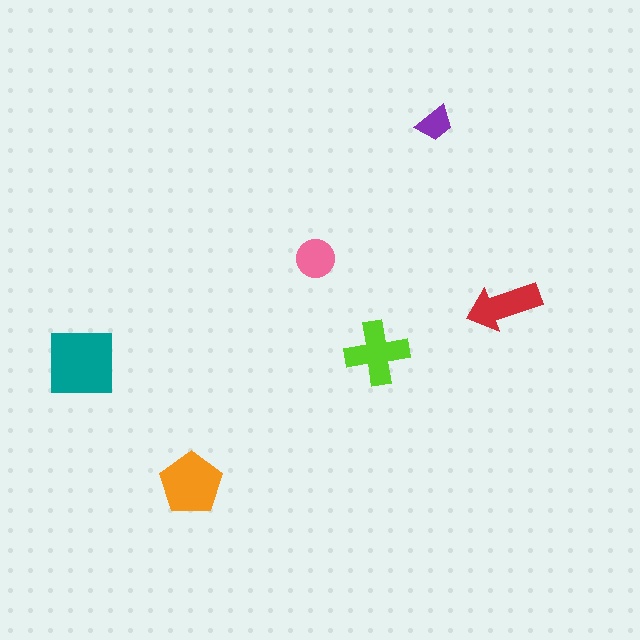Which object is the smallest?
The purple trapezoid.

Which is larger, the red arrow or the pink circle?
The red arrow.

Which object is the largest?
The teal square.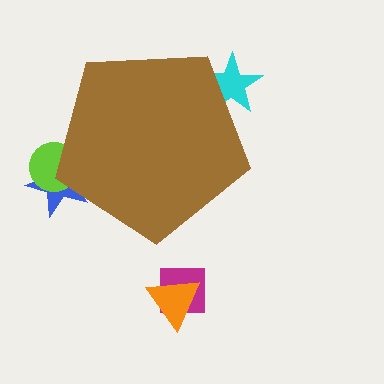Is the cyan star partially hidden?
Yes, the cyan star is partially hidden behind the brown pentagon.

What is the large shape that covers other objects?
A brown pentagon.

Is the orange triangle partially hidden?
No, the orange triangle is fully visible.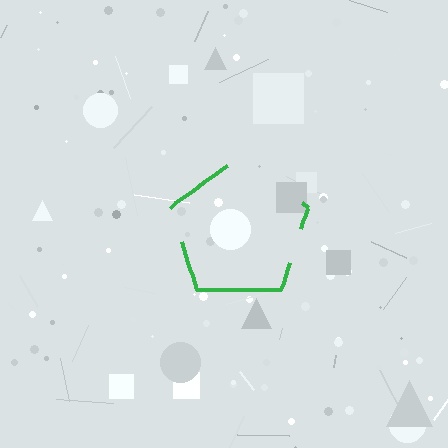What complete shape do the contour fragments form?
The contour fragments form a pentagon.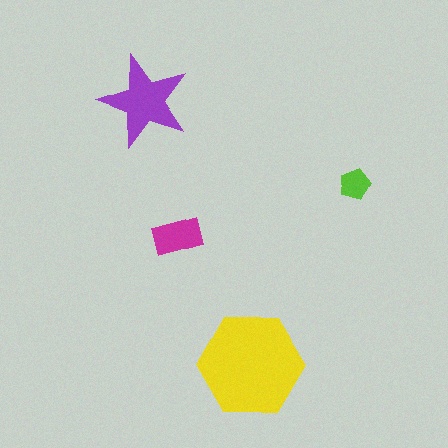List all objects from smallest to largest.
The lime pentagon, the magenta rectangle, the purple star, the yellow hexagon.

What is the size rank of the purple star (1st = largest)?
2nd.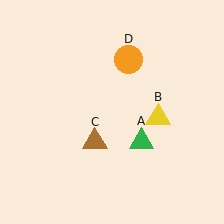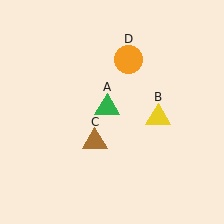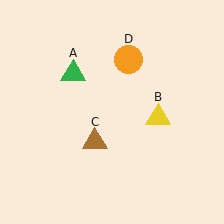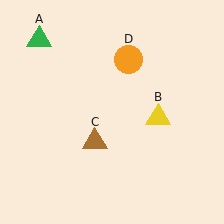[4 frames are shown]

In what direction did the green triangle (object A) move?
The green triangle (object A) moved up and to the left.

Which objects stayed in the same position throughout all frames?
Yellow triangle (object B) and brown triangle (object C) and orange circle (object D) remained stationary.